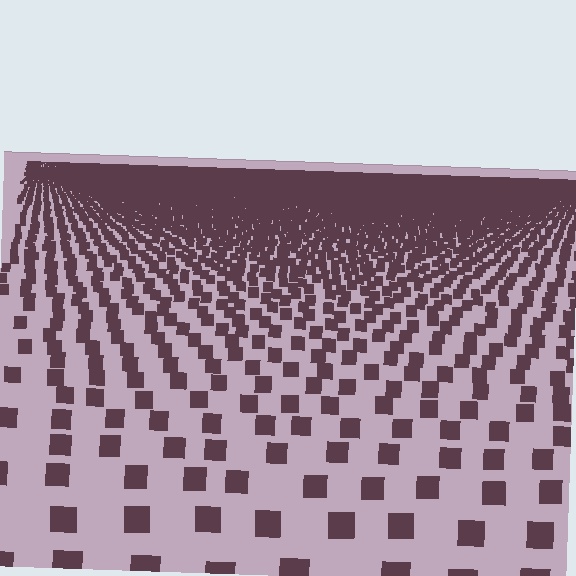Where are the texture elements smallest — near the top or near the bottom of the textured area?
Near the top.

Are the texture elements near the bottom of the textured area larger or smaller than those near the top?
Larger. Near the bottom, elements are closer to the viewer and appear at a bigger on-screen size.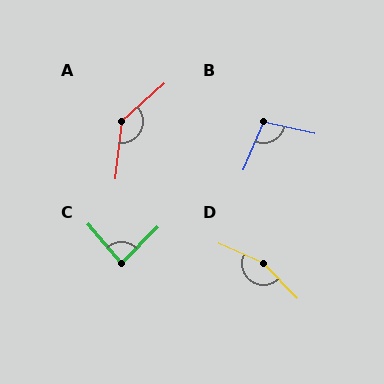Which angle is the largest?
D, at approximately 158 degrees.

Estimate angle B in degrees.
Approximately 101 degrees.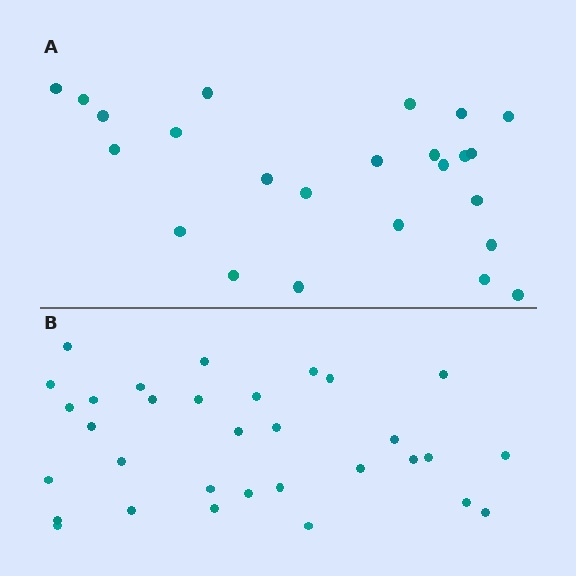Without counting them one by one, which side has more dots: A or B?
Region B (the bottom region) has more dots.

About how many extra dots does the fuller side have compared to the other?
Region B has roughly 8 or so more dots than region A.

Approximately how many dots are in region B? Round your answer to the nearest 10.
About 30 dots. (The exact count is 32, which rounds to 30.)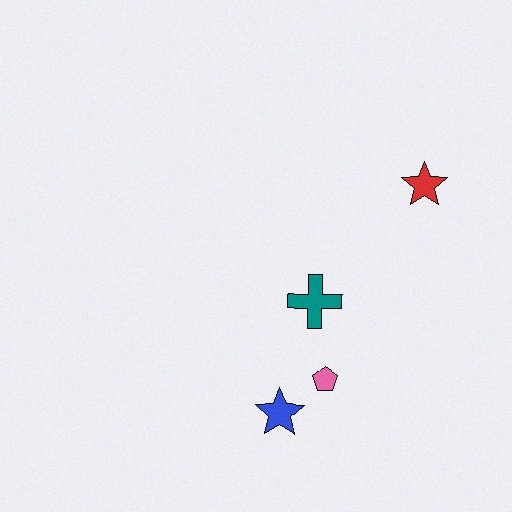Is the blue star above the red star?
No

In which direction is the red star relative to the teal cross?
The red star is above the teal cross.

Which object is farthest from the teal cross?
The red star is farthest from the teal cross.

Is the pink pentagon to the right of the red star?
No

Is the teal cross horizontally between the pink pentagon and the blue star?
Yes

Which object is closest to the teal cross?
The pink pentagon is closest to the teal cross.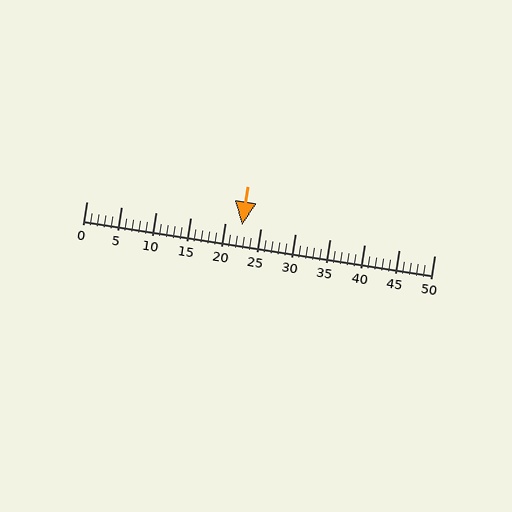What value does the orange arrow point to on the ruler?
The orange arrow points to approximately 22.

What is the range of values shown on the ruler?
The ruler shows values from 0 to 50.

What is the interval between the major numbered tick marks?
The major tick marks are spaced 5 units apart.